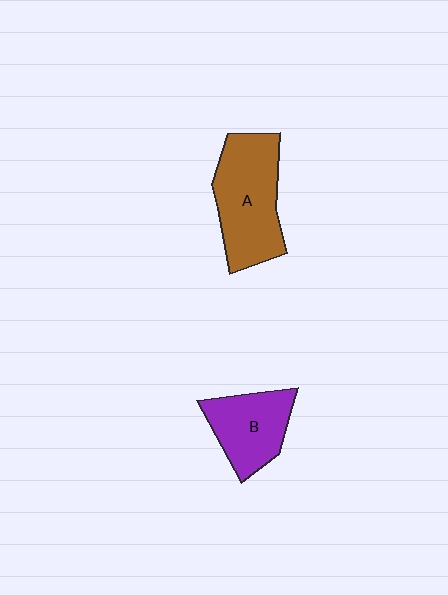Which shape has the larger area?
Shape A (brown).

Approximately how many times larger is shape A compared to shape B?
Approximately 1.4 times.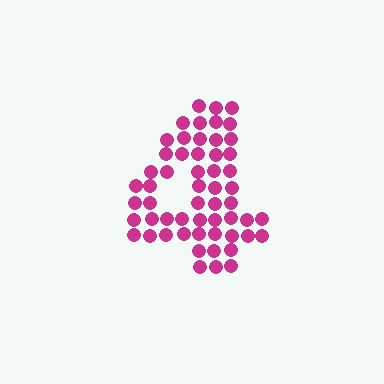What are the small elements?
The small elements are circles.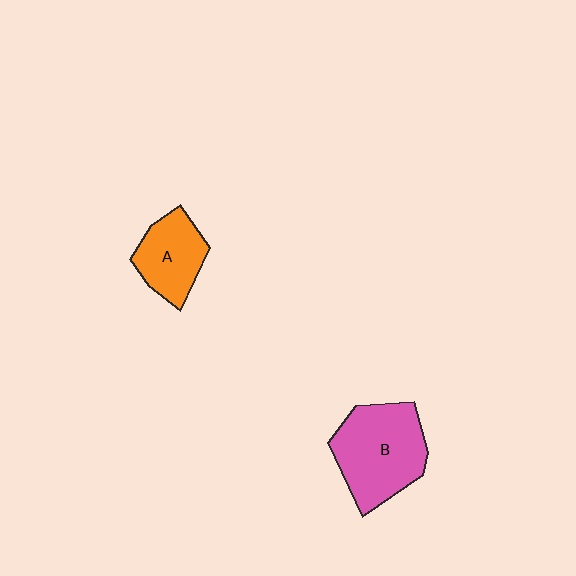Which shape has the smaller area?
Shape A (orange).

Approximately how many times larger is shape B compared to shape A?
Approximately 1.6 times.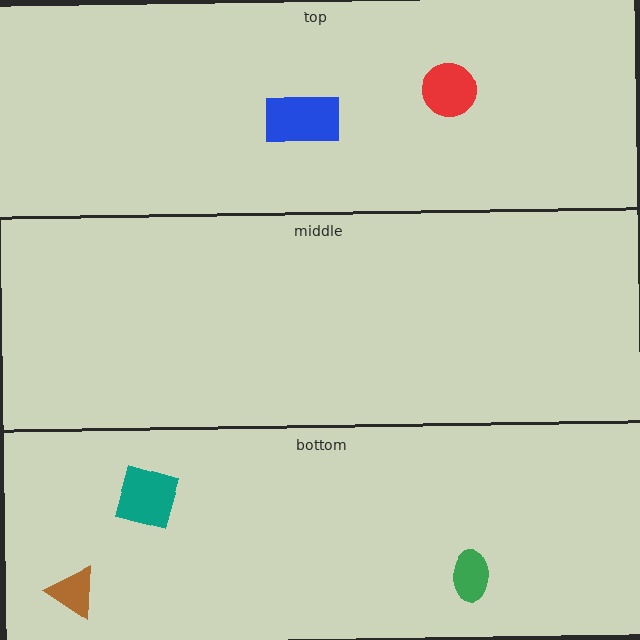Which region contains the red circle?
The top region.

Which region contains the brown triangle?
The bottom region.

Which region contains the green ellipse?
The bottom region.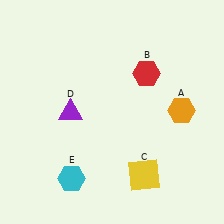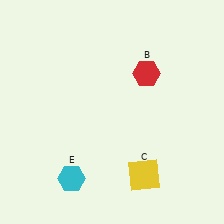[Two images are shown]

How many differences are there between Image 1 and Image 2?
There are 2 differences between the two images.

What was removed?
The purple triangle (D), the orange hexagon (A) were removed in Image 2.